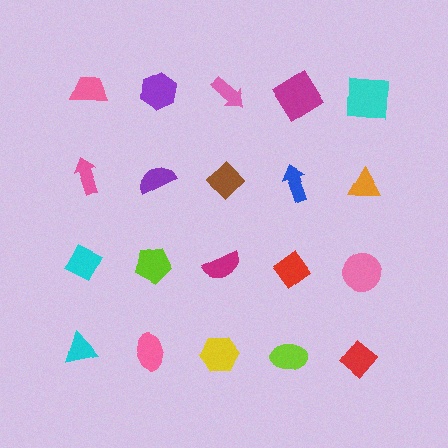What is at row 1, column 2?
A purple hexagon.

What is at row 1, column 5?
A cyan square.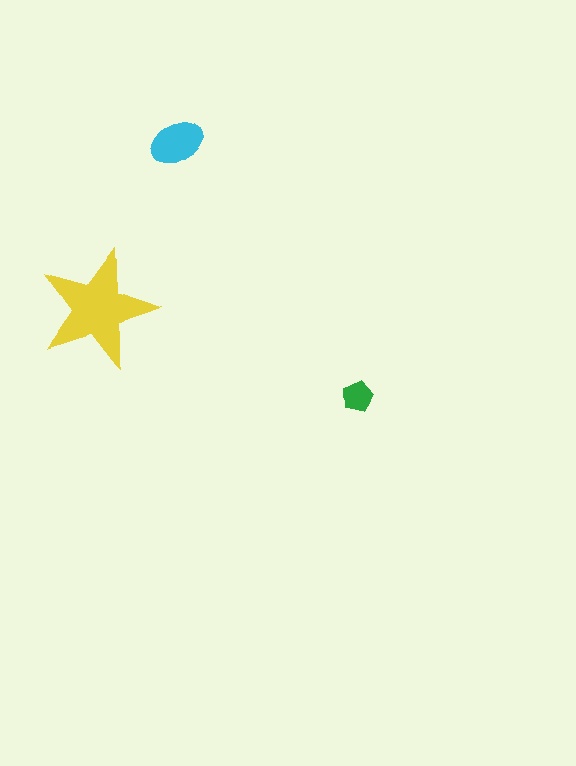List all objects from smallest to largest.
The green pentagon, the cyan ellipse, the yellow star.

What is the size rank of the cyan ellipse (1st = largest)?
2nd.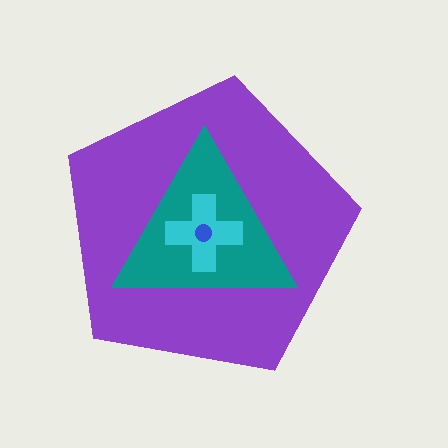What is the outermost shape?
The purple pentagon.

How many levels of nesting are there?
4.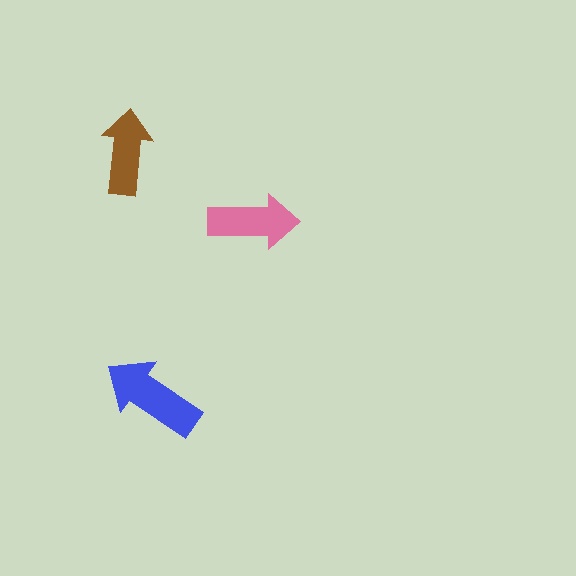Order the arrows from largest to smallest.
the blue one, the pink one, the brown one.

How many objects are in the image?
There are 3 objects in the image.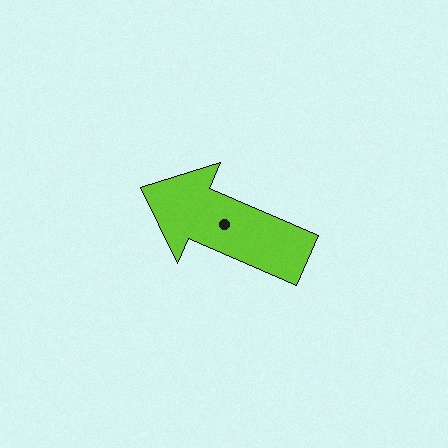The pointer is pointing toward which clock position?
Roughly 10 o'clock.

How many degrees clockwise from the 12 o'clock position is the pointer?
Approximately 293 degrees.